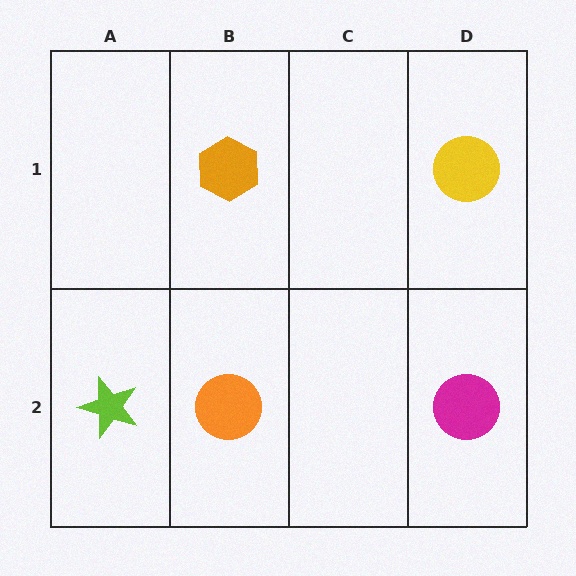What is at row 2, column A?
A lime star.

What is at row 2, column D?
A magenta circle.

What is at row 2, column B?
An orange circle.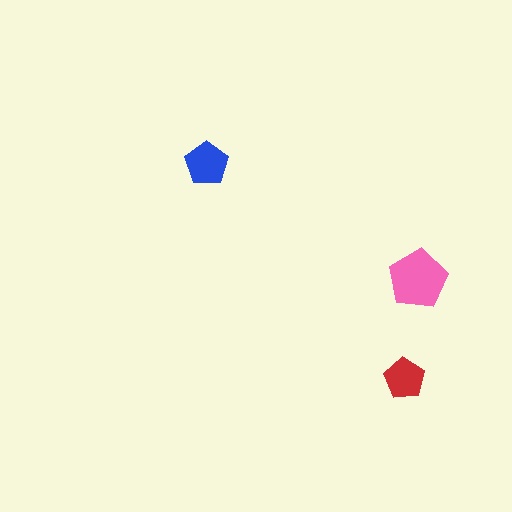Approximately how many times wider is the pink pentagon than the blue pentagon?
About 1.5 times wider.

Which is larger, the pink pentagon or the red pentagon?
The pink one.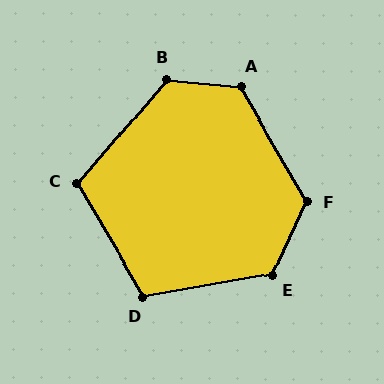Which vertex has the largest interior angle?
A, at approximately 126 degrees.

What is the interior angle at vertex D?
Approximately 111 degrees (obtuse).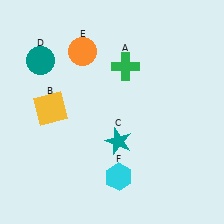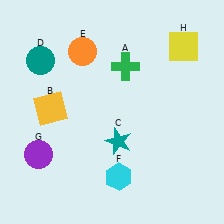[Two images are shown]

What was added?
A purple circle (G), a yellow square (H) were added in Image 2.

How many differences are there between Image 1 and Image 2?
There are 2 differences between the two images.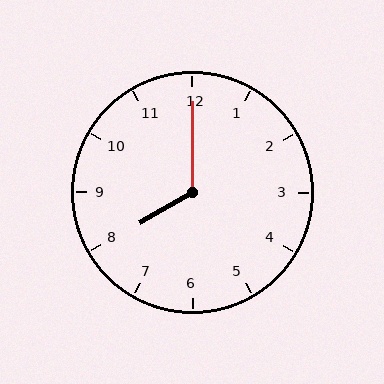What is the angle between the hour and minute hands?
Approximately 120 degrees.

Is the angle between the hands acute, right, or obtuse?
It is obtuse.